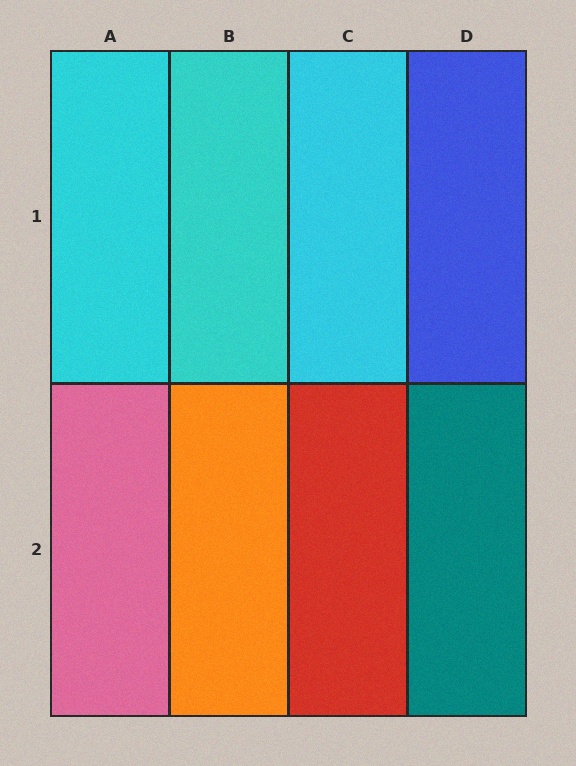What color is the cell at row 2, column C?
Red.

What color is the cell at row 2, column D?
Teal.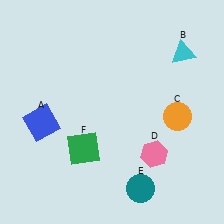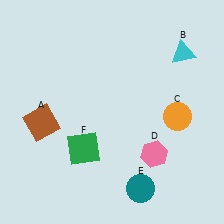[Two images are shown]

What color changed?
The square (A) changed from blue in Image 1 to brown in Image 2.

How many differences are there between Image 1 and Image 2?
There is 1 difference between the two images.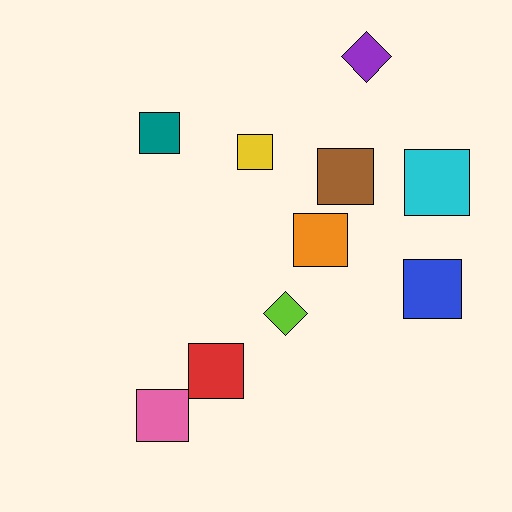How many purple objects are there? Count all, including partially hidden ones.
There is 1 purple object.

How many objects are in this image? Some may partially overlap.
There are 10 objects.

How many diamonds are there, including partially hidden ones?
There are 2 diamonds.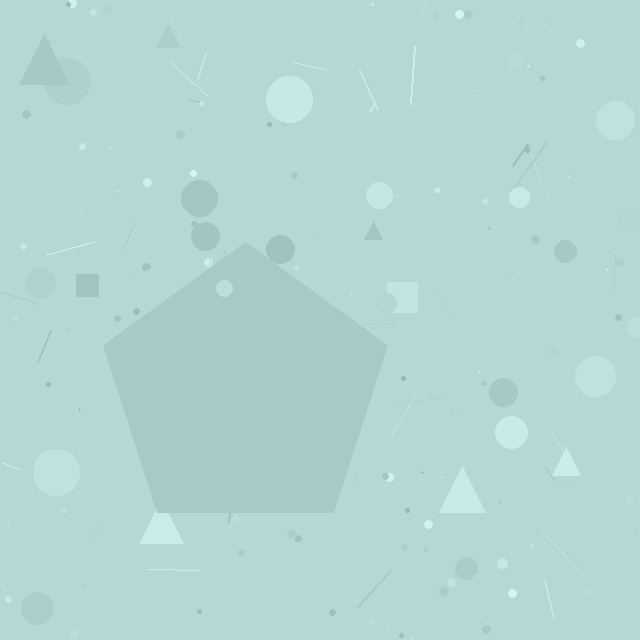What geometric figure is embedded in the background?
A pentagon is embedded in the background.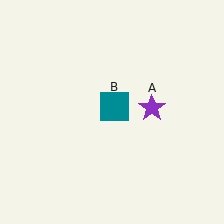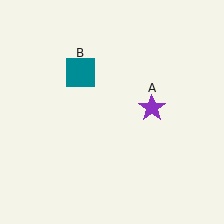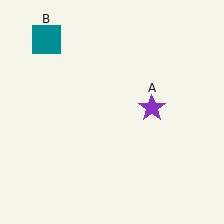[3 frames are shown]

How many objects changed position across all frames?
1 object changed position: teal square (object B).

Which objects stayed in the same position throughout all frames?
Purple star (object A) remained stationary.